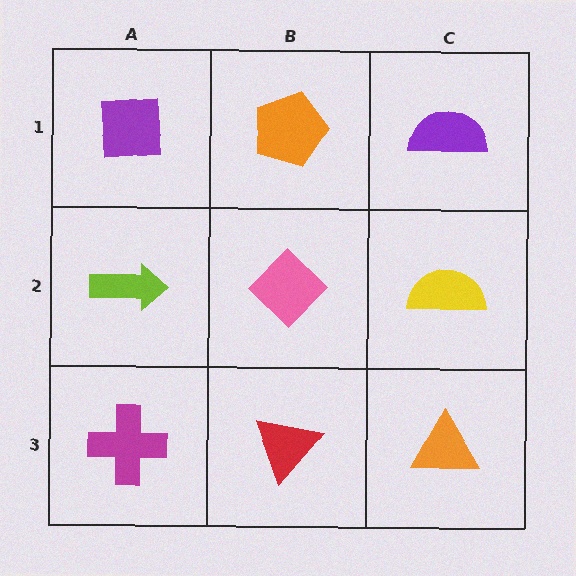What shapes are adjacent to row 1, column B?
A pink diamond (row 2, column B), a purple square (row 1, column A), a purple semicircle (row 1, column C).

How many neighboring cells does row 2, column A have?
3.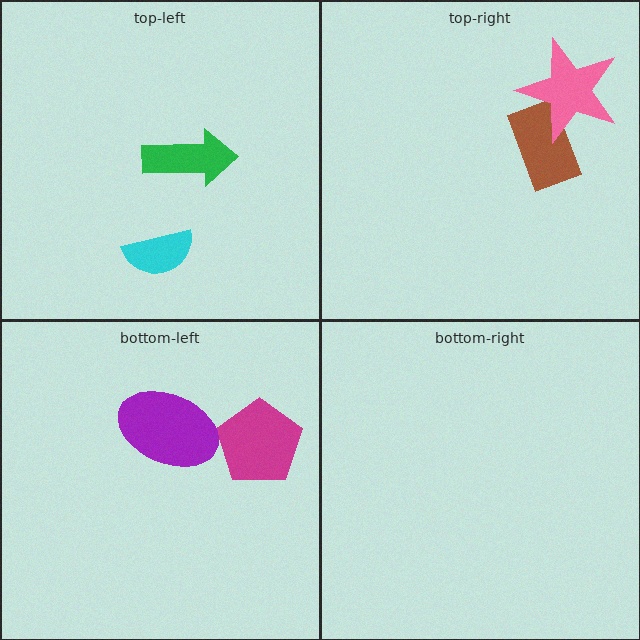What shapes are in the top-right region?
The brown rectangle, the pink star.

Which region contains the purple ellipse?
The bottom-left region.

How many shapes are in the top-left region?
2.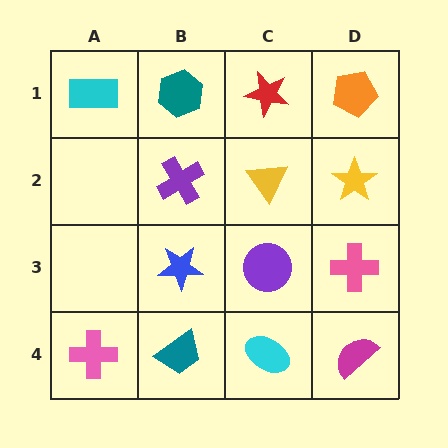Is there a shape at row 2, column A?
No, that cell is empty.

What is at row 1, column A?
A cyan rectangle.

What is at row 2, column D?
A yellow star.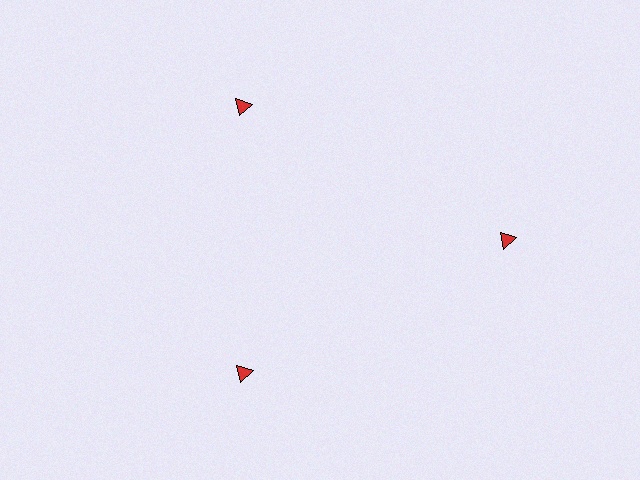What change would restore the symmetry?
The symmetry would be restored by moving it inward, back onto the ring so that all 3 triangles sit at equal angles and equal distance from the center.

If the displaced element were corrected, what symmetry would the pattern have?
It would have 3-fold rotational symmetry — the pattern would map onto itself every 120 degrees.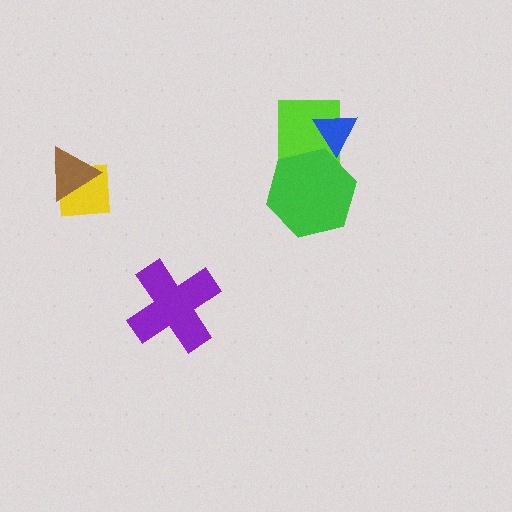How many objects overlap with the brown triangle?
1 object overlaps with the brown triangle.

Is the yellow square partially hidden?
Yes, it is partially covered by another shape.